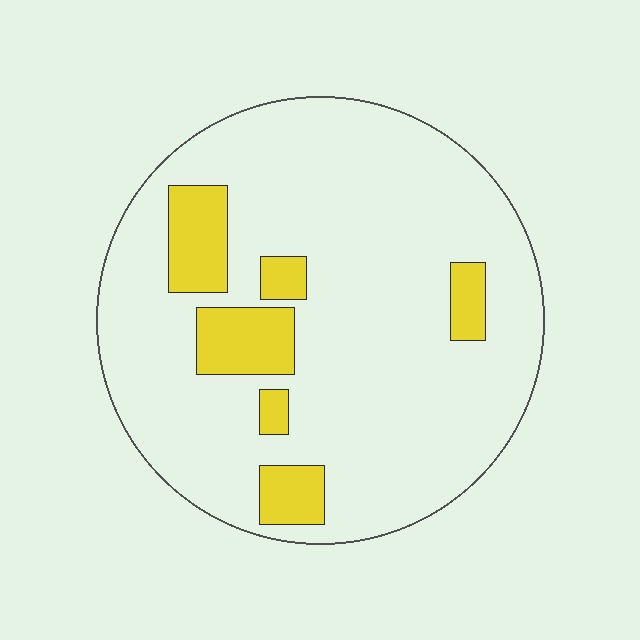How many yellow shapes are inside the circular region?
6.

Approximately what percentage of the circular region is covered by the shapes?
Approximately 15%.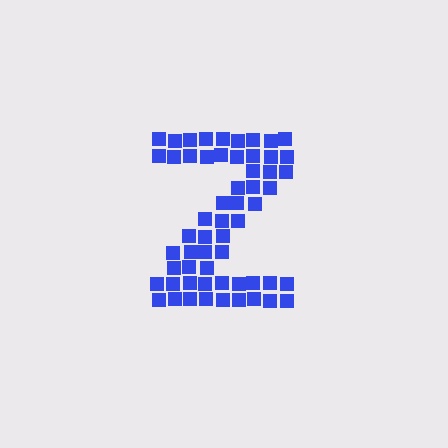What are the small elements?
The small elements are squares.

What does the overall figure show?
The overall figure shows the letter Z.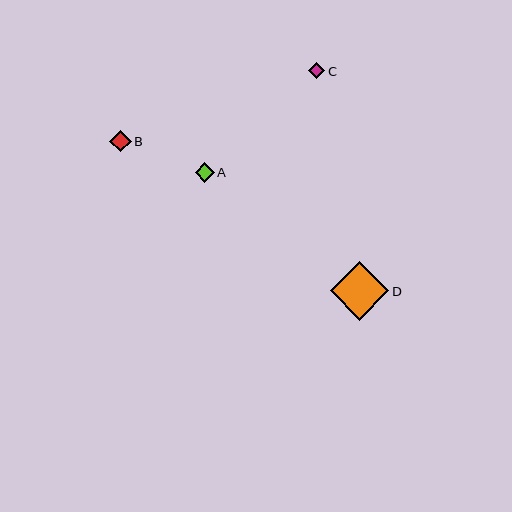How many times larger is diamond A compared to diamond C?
Diamond A is approximately 1.2 times the size of diamond C.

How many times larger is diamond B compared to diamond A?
Diamond B is approximately 1.1 times the size of diamond A.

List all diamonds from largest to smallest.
From largest to smallest: D, B, A, C.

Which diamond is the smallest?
Diamond C is the smallest with a size of approximately 16 pixels.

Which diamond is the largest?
Diamond D is the largest with a size of approximately 59 pixels.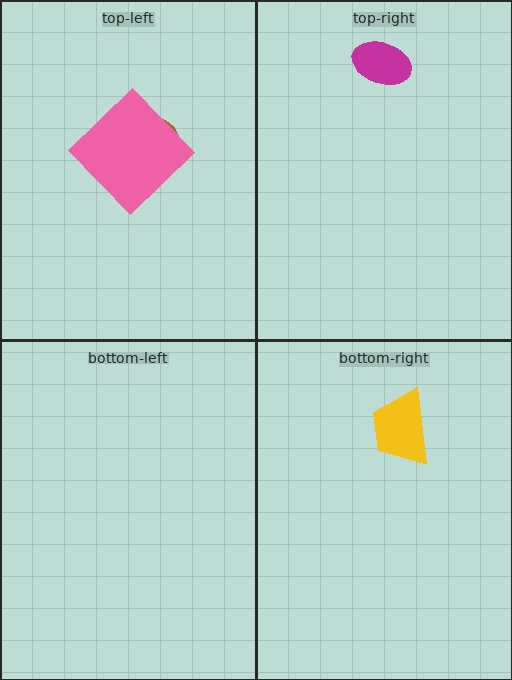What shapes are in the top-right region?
The magenta ellipse.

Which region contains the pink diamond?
The top-left region.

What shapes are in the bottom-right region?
The yellow trapezoid.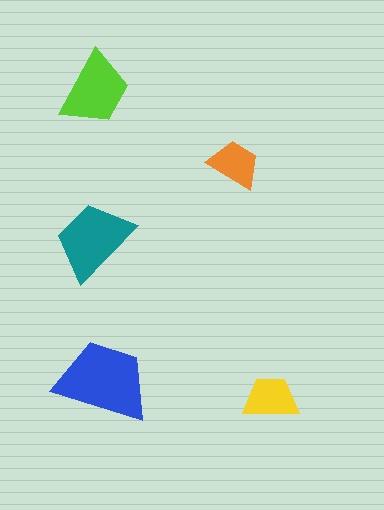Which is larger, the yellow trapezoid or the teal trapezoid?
The teal one.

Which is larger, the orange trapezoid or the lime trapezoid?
The lime one.